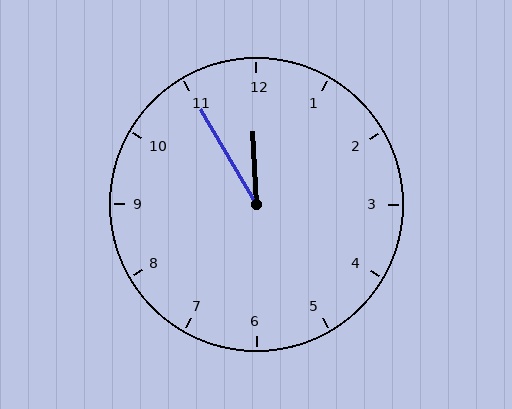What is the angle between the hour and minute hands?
Approximately 28 degrees.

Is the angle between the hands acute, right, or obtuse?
It is acute.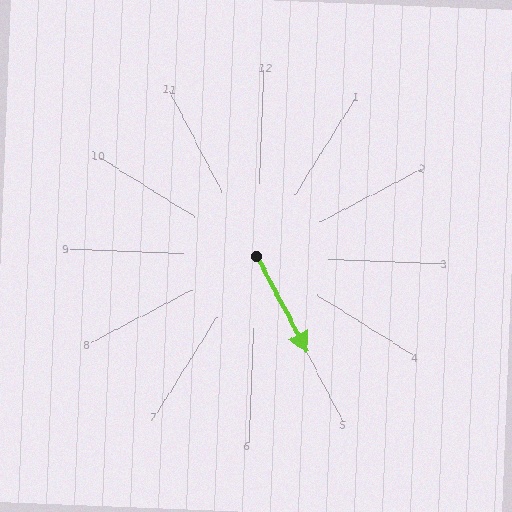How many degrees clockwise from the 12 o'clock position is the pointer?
Approximately 150 degrees.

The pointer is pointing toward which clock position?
Roughly 5 o'clock.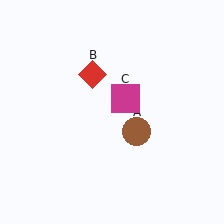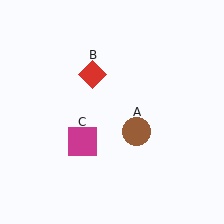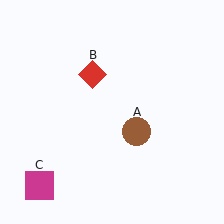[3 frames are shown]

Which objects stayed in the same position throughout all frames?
Brown circle (object A) and red diamond (object B) remained stationary.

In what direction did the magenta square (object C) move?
The magenta square (object C) moved down and to the left.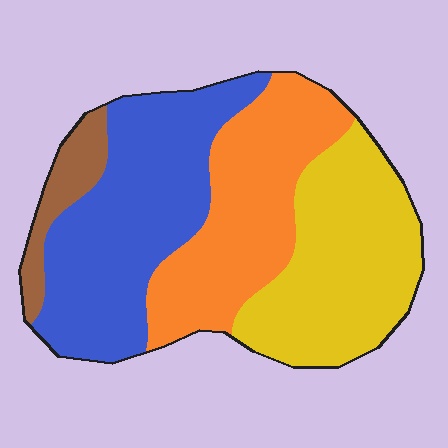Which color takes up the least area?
Brown, at roughly 5%.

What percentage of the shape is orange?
Orange takes up about one quarter (1/4) of the shape.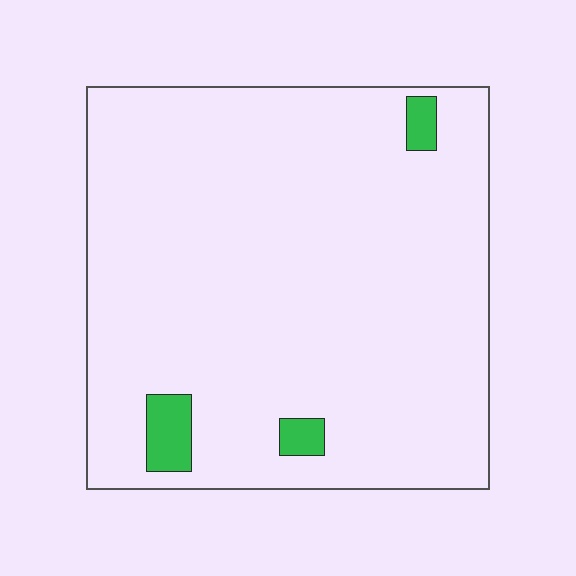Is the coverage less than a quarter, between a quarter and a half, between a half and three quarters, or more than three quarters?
Less than a quarter.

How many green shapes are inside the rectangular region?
3.